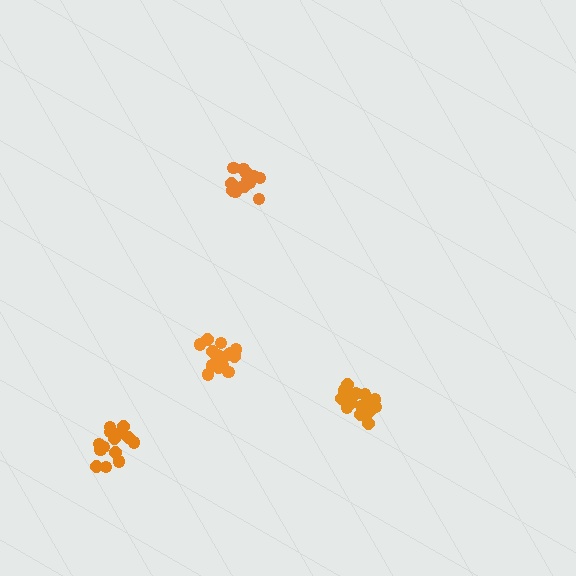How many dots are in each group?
Group 1: 18 dots, Group 2: 15 dots, Group 3: 15 dots, Group 4: 19 dots (67 total).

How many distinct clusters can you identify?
There are 4 distinct clusters.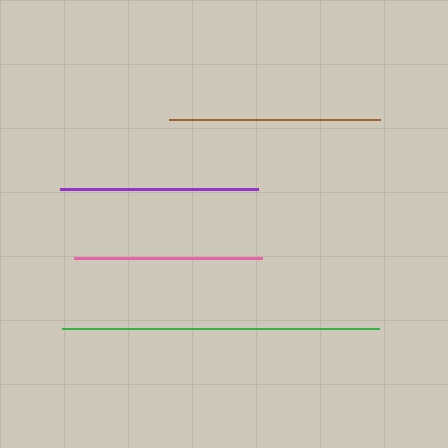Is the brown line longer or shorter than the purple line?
The brown line is longer than the purple line.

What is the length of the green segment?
The green segment is approximately 317 pixels long.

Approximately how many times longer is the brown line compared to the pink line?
The brown line is approximately 1.1 times the length of the pink line.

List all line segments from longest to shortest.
From longest to shortest: green, brown, purple, pink.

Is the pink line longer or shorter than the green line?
The green line is longer than the pink line.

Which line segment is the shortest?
The pink line is the shortest at approximately 188 pixels.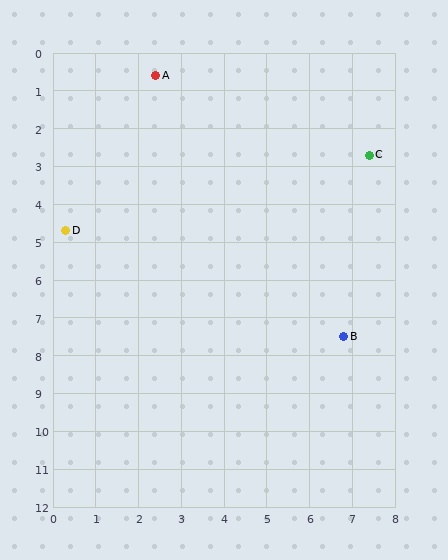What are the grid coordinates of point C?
Point C is at approximately (7.4, 2.7).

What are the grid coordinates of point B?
Point B is at approximately (6.8, 7.5).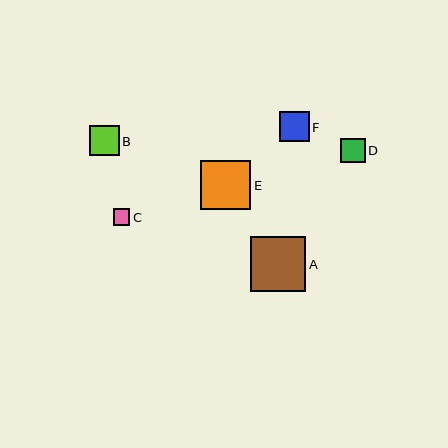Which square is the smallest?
Square C is the smallest with a size of approximately 16 pixels.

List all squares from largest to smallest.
From largest to smallest: A, E, F, B, D, C.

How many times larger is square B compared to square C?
Square B is approximately 1.8 times the size of square C.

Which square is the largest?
Square A is the largest with a size of approximately 55 pixels.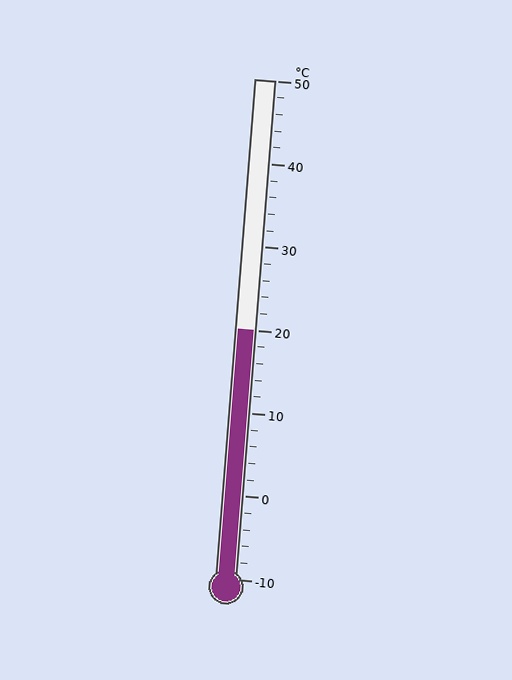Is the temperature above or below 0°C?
The temperature is above 0°C.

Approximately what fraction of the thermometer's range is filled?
The thermometer is filled to approximately 50% of its range.